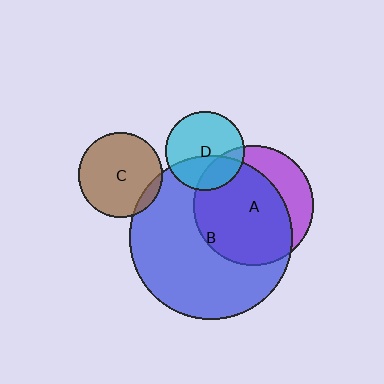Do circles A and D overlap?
Yes.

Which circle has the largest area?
Circle B (blue).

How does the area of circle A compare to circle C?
Approximately 2.0 times.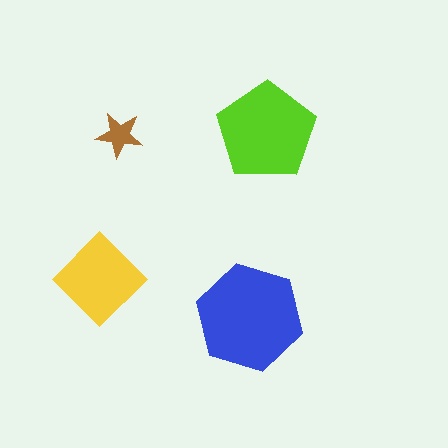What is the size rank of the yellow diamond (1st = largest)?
3rd.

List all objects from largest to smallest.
The blue hexagon, the lime pentagon, the yellow diamond, the brown star.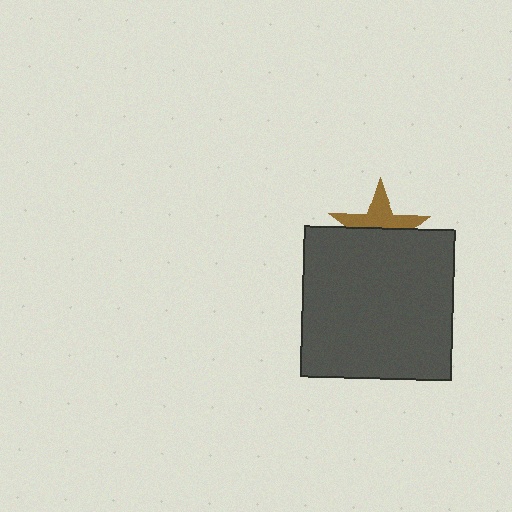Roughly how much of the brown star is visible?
A small part of it is visible (roughly 45%).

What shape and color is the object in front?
The object in front is a dark gray square.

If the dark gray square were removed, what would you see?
You would see the complete brown star.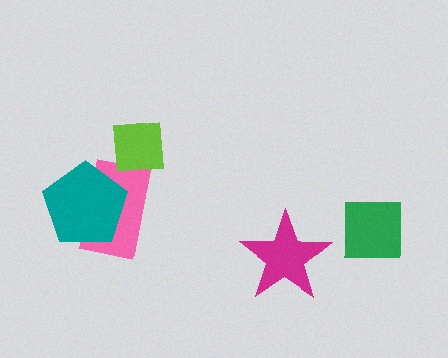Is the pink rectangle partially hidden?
Yes, it is partially covered by another shape.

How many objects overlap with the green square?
0 objects overlap with the green square.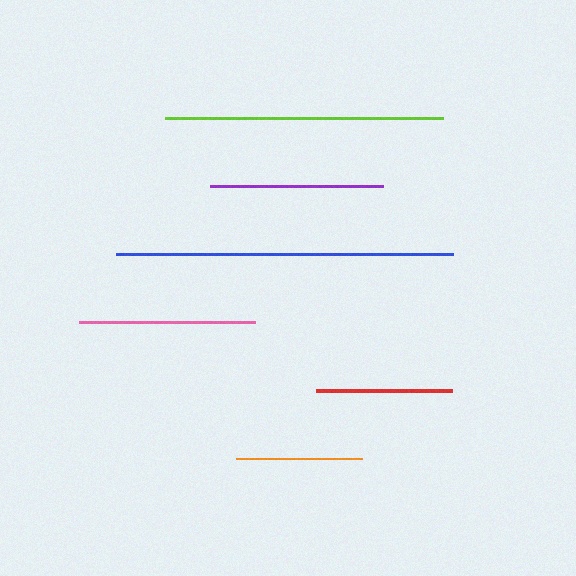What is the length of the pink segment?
The pink segment is approximately 176 pixels long.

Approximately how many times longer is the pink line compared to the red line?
The pink line is approximately 1.3 times the length of the red line.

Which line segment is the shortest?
The orange line is the shortest at approximately 125 pixels.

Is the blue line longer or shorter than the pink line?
The blue line is longer than the pink line.